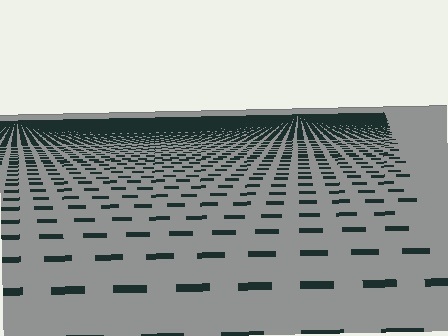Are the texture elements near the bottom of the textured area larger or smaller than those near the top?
Larger. Near the bottom, elements are closer to the viewer and appear at a bigger on-screen size.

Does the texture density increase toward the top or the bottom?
Density increases toward the top.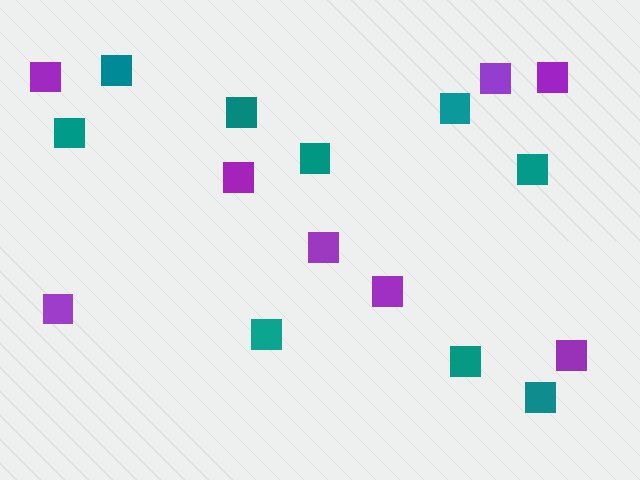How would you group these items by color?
There are 2 groups: one group of purple squares (8) and one group of teal squares (9).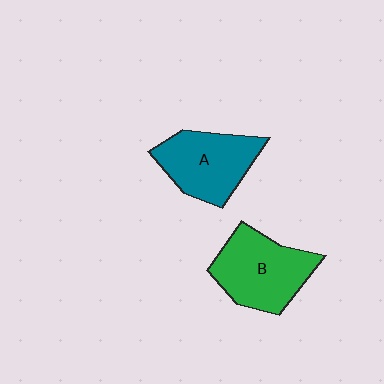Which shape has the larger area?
Shape B (green).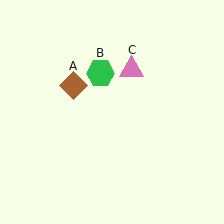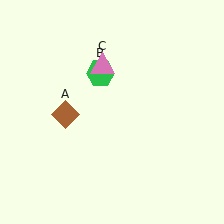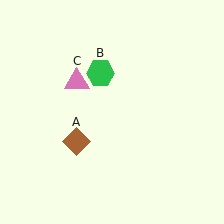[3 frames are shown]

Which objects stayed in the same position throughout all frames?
Green hexagon (object B) remained stationary.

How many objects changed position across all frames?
2 objects changed position: brown diamond (object A), pink triangle (object C).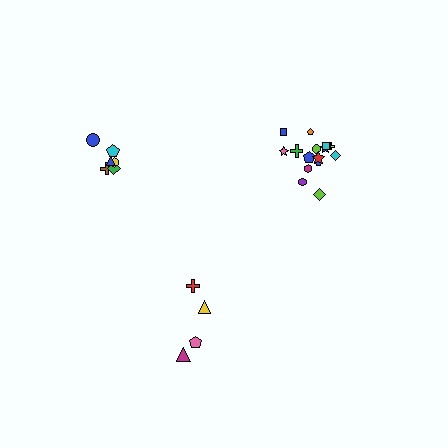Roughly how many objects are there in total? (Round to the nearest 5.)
Roughly 25 objects in total.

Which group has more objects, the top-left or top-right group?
The top-right group.